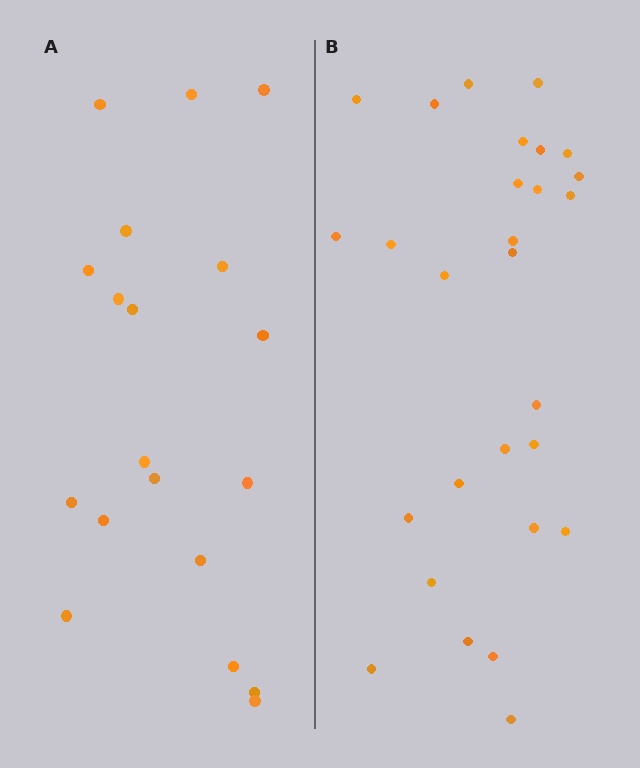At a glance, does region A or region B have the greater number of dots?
Region B (the right region) has more dots.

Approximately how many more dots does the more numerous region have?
Region B has roughly 8 or so more dots than region A.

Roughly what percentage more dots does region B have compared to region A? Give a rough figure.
About 45% more.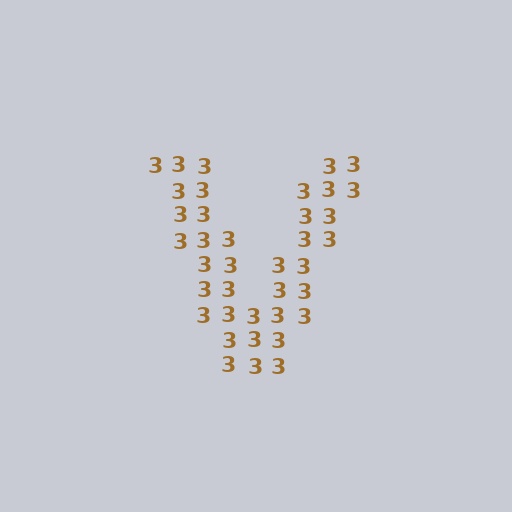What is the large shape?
The large shape is the letter V.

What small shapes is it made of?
It is made of small digit 3's.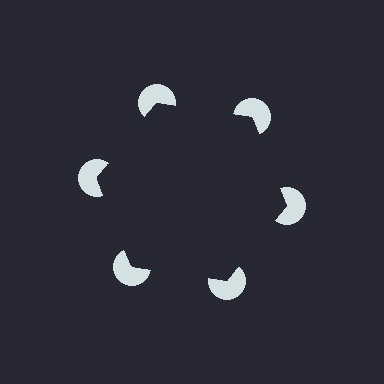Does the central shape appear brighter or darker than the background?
It typically appears slightly darker than the background, even though no actual brightness change is drawn.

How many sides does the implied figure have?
6 sides.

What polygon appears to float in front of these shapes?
An illusory hexagon — its edges are inferred from the aligned wedge cuts in the pac-man discs, not physically drawn.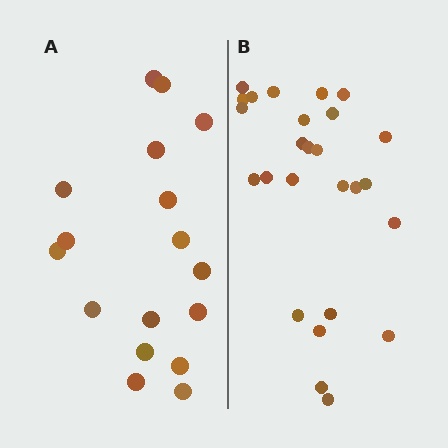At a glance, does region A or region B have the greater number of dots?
Region B (the right region) has more dots.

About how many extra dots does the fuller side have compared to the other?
Region B has roughly 8 or so more dots than region A.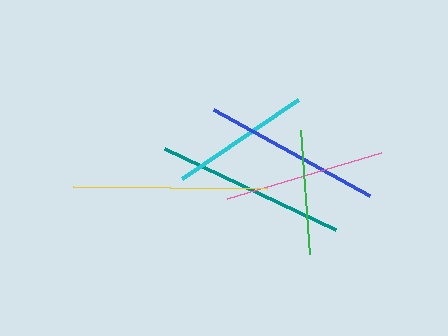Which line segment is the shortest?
The green line is the shortest at approximately 125 pixels.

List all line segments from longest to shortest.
From longest to shortest: yellow, teal, blue, pink, cyan, green.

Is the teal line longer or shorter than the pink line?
The teal line is longer than the pink line.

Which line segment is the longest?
The yellow line is the longest at approximately 194 pixels.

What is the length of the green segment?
The green segment is approximately 125 pixels long.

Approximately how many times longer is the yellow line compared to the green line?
The yellow line is approximately 1.6 times the length of the green line.